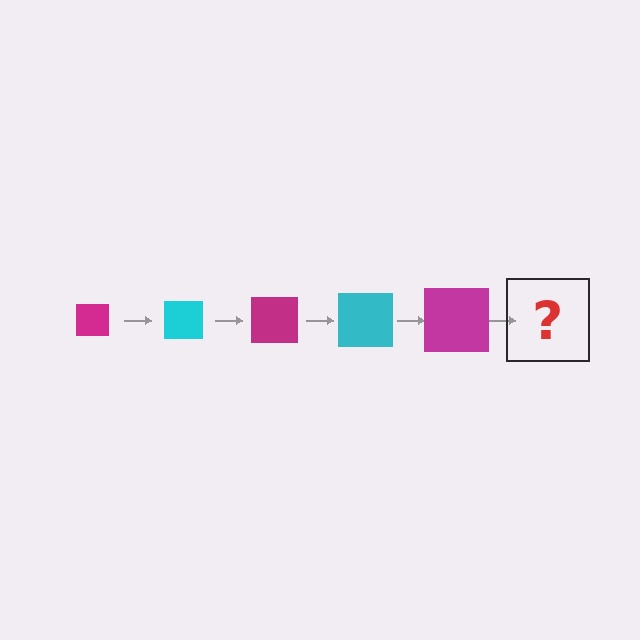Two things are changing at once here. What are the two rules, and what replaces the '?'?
The two rules are that the square grows larger each step and the color cycles through magenta and cyan. The '?' should be a cyan square, larger than the previous one.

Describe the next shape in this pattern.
It should be a cyan square, larger than the previous one.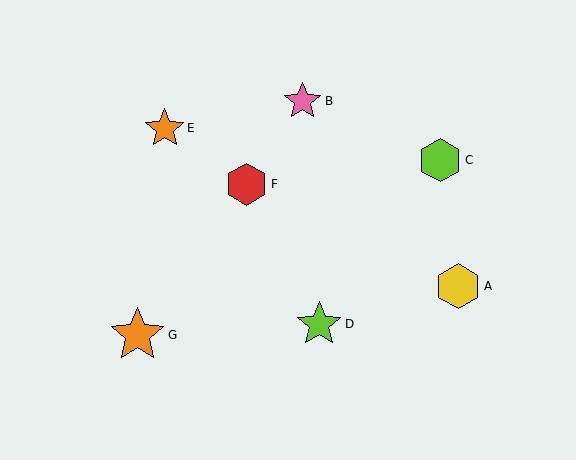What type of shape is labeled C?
Shape C is a lime hexagon.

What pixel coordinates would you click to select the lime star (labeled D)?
Click at (319, 324) to select the lime star D.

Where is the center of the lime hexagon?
The center of the lime hexagon is at (440, 160).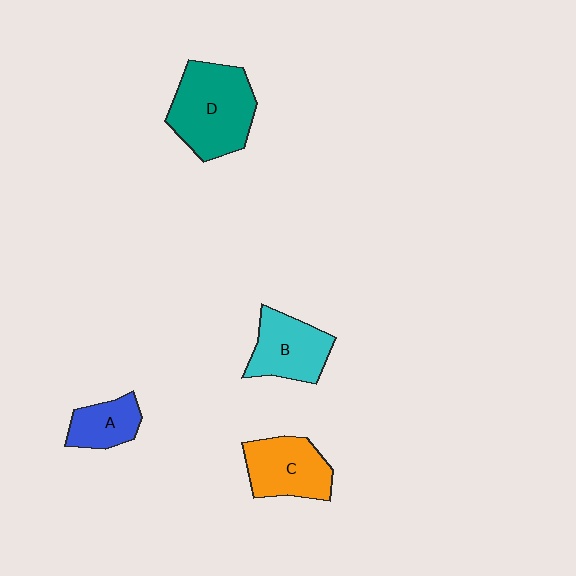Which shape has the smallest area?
Shape A (blue).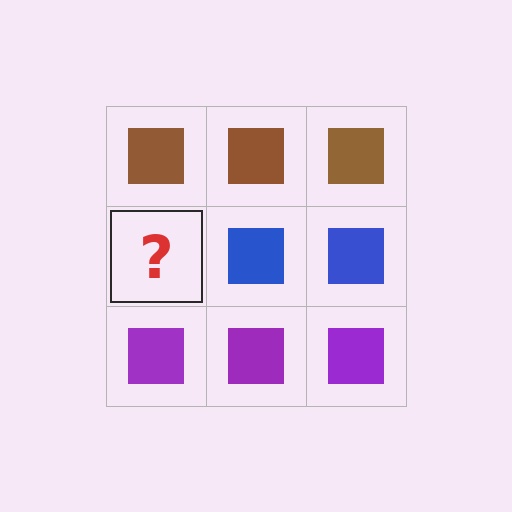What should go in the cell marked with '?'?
The missing cell should contain a blue square.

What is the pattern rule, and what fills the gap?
The rule is that each row has a consistent color. The gap should be filled with a blue square.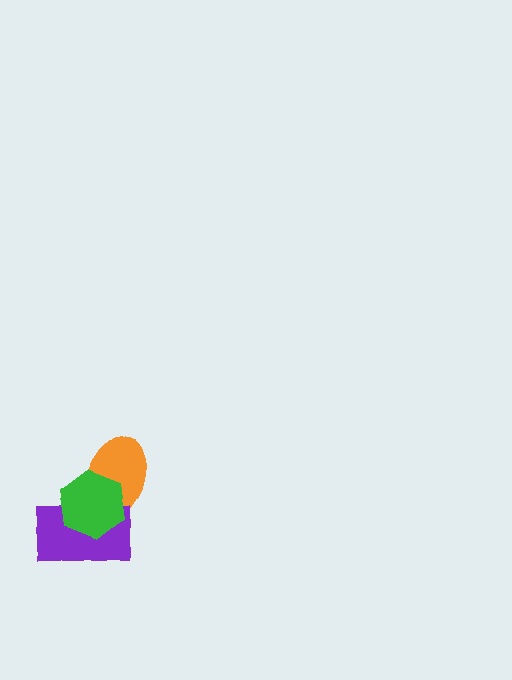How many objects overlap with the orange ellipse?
2 objects overlap with the orange ellipse.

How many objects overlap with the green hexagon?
2 objects overlap with the green hexagon.